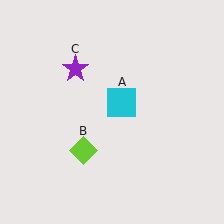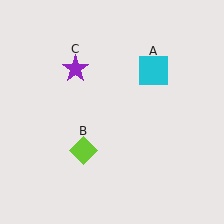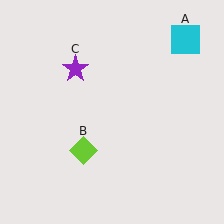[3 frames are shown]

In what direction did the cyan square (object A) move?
The cyan square (object A) moved up and to the right.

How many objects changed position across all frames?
1 object changed position: cyan square (object A).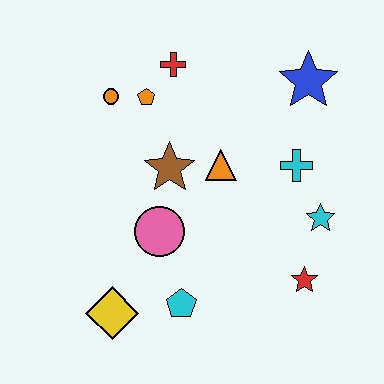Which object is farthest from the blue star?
The yellow diamond is farthest from the blue star.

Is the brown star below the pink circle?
No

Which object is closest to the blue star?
The cyan cross is closest to the blue star.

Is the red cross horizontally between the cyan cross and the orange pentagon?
Yes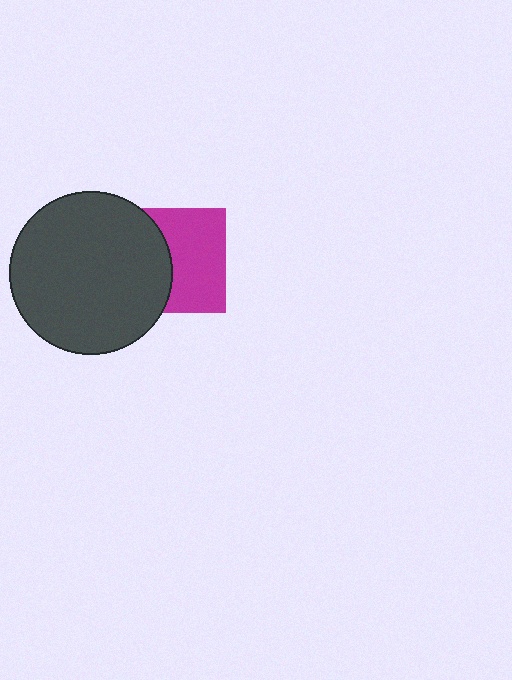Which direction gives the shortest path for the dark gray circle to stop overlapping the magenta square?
Moving left gives the shortest separation.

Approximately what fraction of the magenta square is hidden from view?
Roughly 42% of the magenta square is hidden behind the dark gray circle.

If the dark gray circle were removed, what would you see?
You would see the complete magenta square.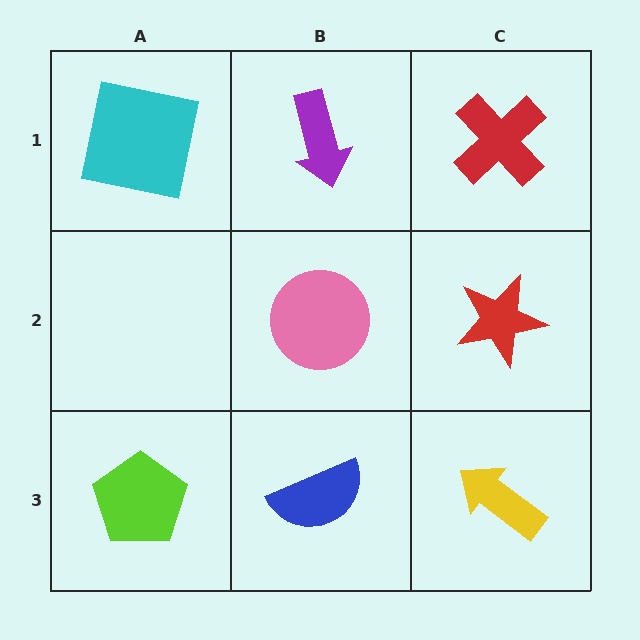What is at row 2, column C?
A red star.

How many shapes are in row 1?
3 shapes.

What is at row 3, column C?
A yellow arrow.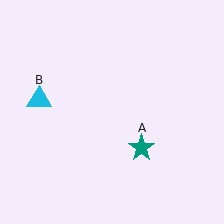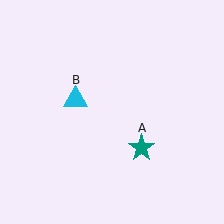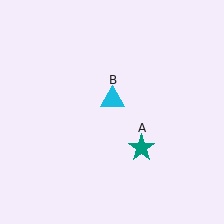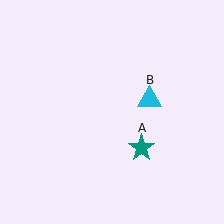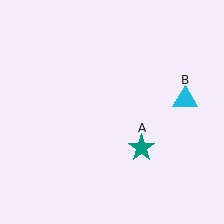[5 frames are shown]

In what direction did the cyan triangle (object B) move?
The cyan triangle (object B) moved right.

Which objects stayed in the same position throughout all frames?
Teal star (object A) remained stationary.